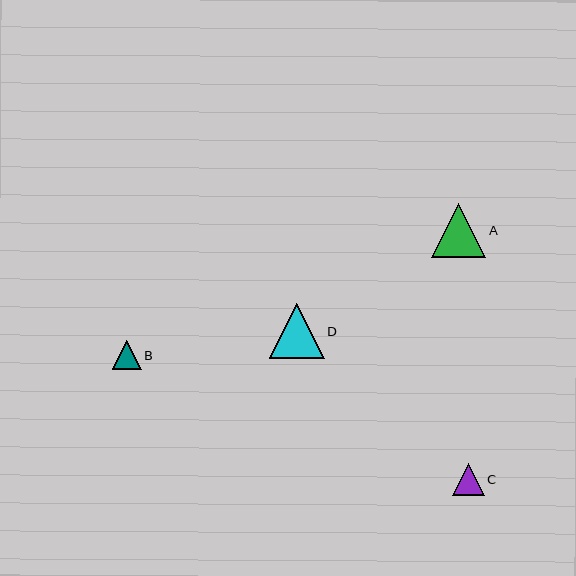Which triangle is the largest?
Triangle D is the largest with a size of approximately 55 pixels.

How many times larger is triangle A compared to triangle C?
Triangle A is approximately 1.7 times the size of triangle C.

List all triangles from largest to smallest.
From largest to smallest: D, A, C, B.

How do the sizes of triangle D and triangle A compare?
Triangle D and triangle A are approximately the same size.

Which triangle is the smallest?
Triangle B is the smallest with a size of approximately 29 pixels.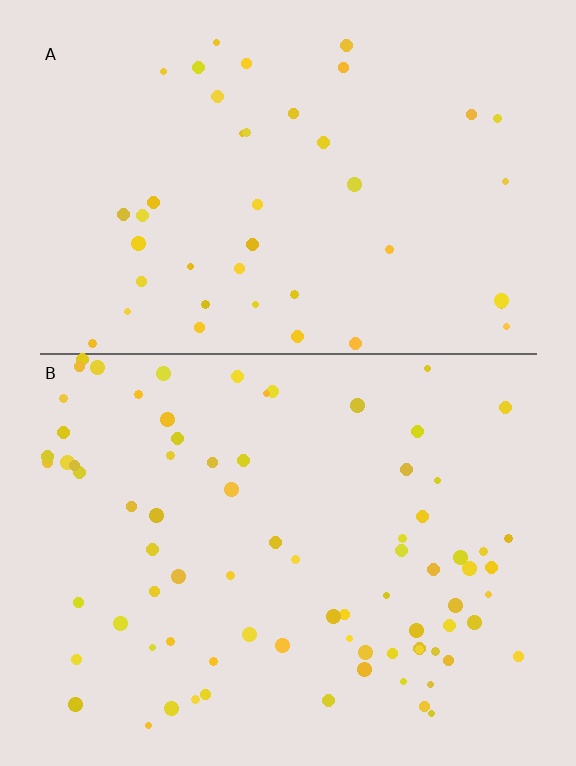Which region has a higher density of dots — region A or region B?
B (the bottom).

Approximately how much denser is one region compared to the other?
Approximately 1.8× — region B over region A.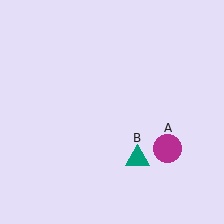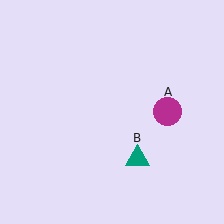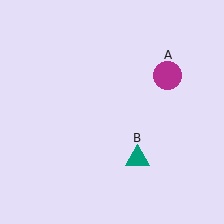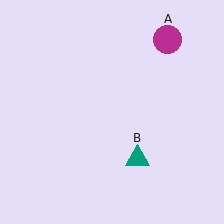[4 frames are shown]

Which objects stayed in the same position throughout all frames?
Teal triangle (object B) remained stationary.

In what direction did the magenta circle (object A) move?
The magenta circle (object A) moved up.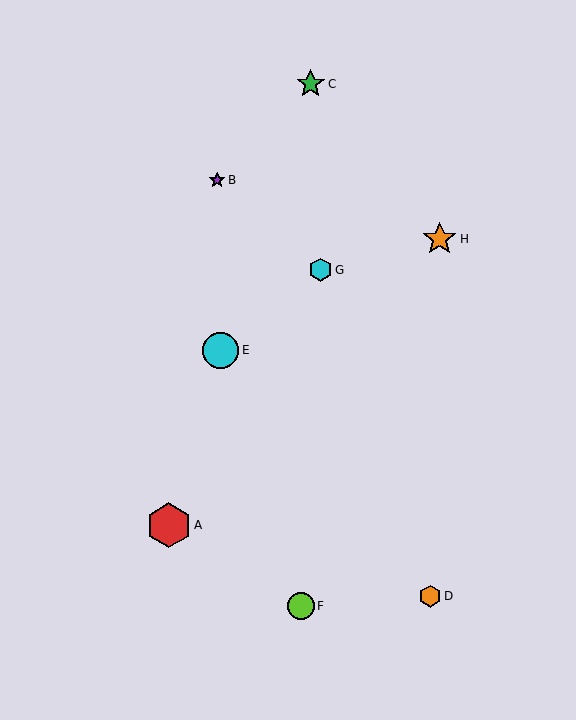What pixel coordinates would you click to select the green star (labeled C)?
Click at (311, 84) to select the green star C.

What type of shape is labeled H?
Shape H is an orange star.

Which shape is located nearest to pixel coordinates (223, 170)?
The purple star (labeled B) at (217, 180) is nearest to that location.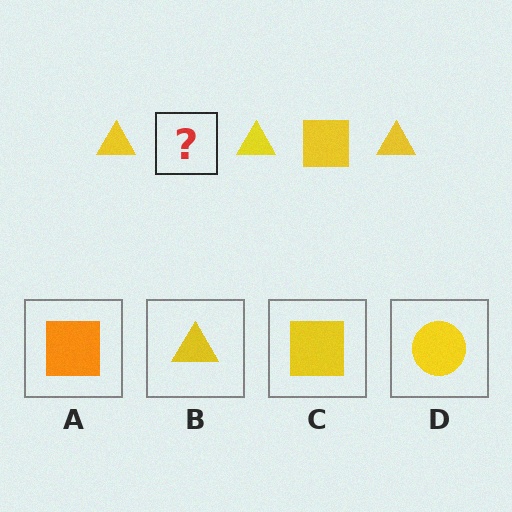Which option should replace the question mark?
Option C.